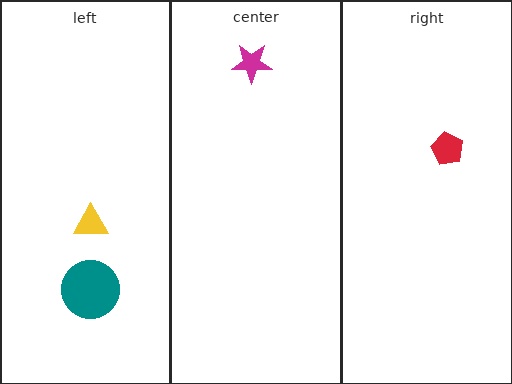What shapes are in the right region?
The red pentagon.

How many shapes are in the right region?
1.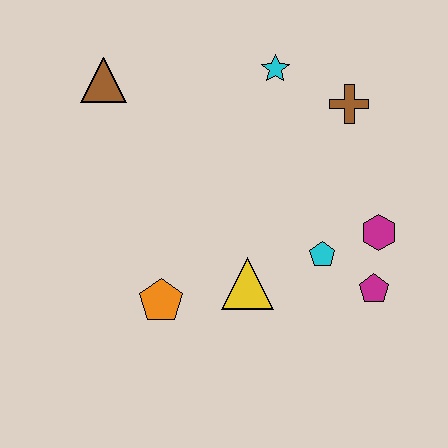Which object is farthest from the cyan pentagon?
The brown triangle is farthest from the cyan pentagon.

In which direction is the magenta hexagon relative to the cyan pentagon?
The magenta hexagon is to the right of the cyan pentagon.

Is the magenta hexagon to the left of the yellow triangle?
No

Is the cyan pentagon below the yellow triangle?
No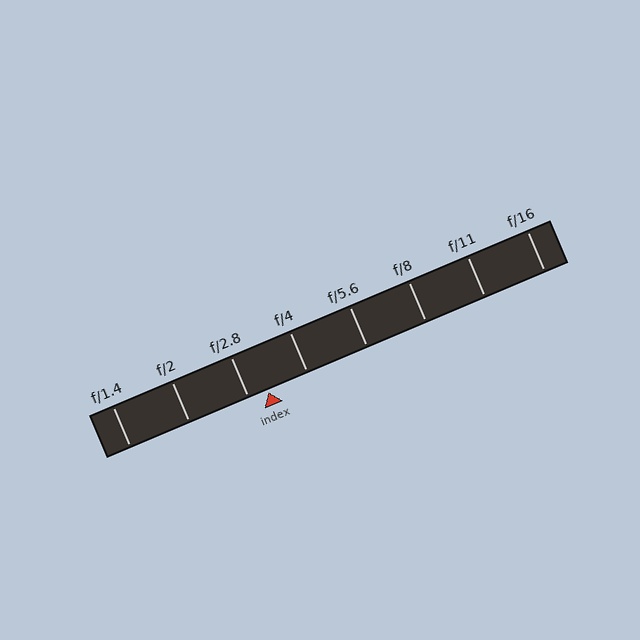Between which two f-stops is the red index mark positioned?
The index mark is between f/2.8 and f/4.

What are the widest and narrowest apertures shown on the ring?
The widest aperture shown is f/1.4 and the narrowest is f/16.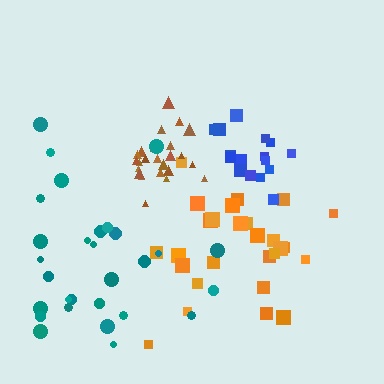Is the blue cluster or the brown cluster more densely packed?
Brown.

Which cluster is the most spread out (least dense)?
Teal.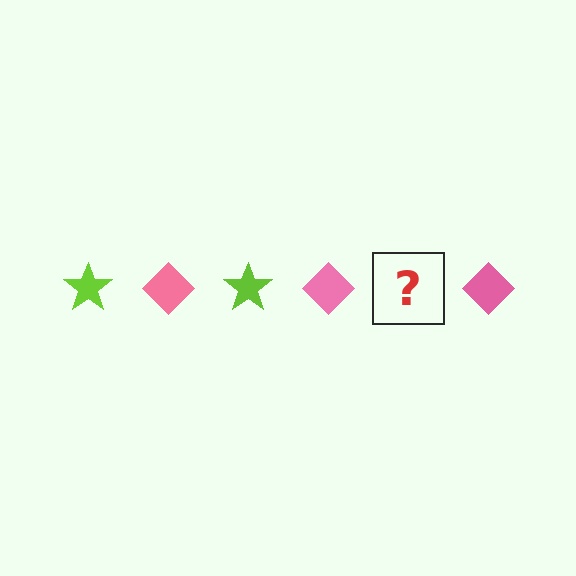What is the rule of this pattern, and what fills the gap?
The rule is that the pattern alternates between lime star and pink diamond. The gap should be filled with a lime star.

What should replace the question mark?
The question mark should be replaced with a lime star.